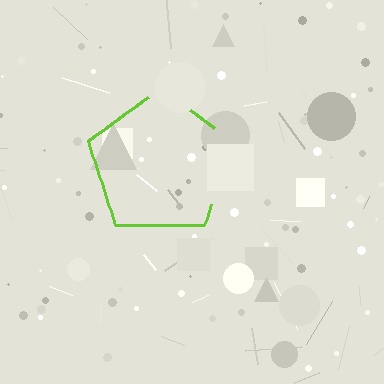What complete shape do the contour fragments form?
The contour fragments form a pentagon.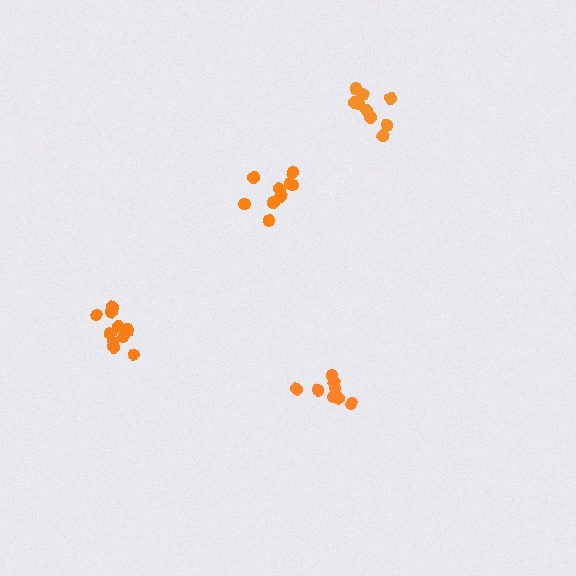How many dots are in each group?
Group 1: 9 dots, Group 2: 11 dots, Group 3: 10 dots, Group 4: 8 dots (38 total).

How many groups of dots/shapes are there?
There are 4 groups.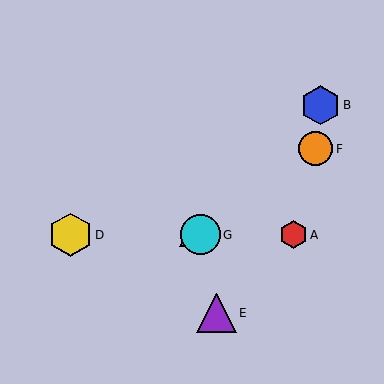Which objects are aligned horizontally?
Objects A, C, D, G are aligned horizontally.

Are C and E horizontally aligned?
No, C is at y≈235 and E is at y≈313.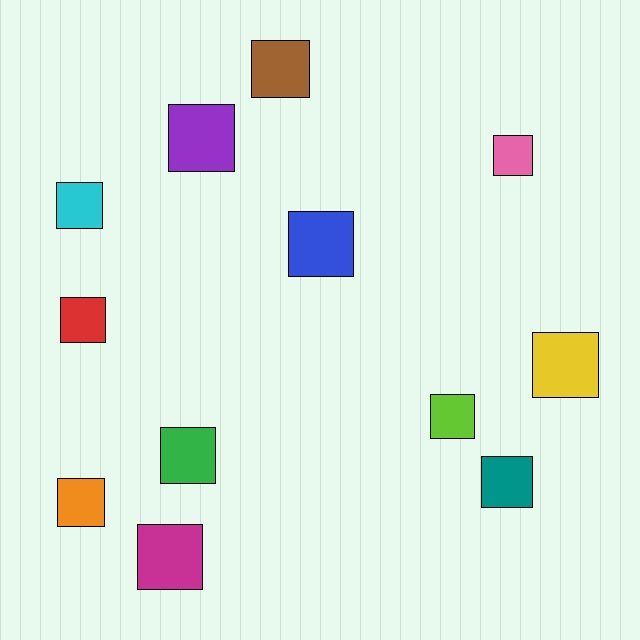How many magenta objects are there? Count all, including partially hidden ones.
There is 1 magenta object.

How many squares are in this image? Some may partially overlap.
There are 12 squares.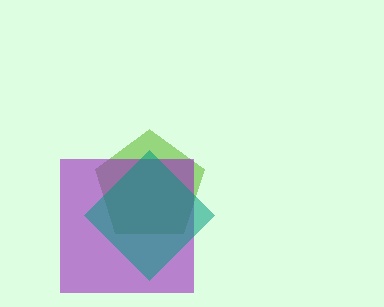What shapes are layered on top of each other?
The layered shapes are: a lime pentagon, a purple square, a teal diamond.